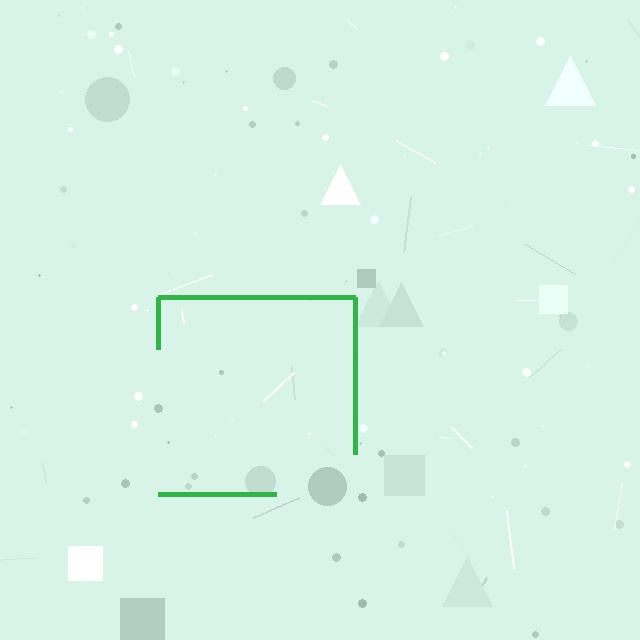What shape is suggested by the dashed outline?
The dashed outline suggests a square.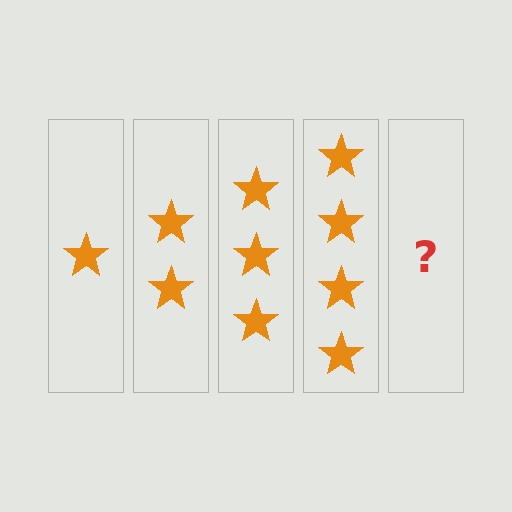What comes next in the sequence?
The next element should be 5 stars.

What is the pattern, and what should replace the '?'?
The pattern is that each step adds one more star. The '?' should be 5 stars.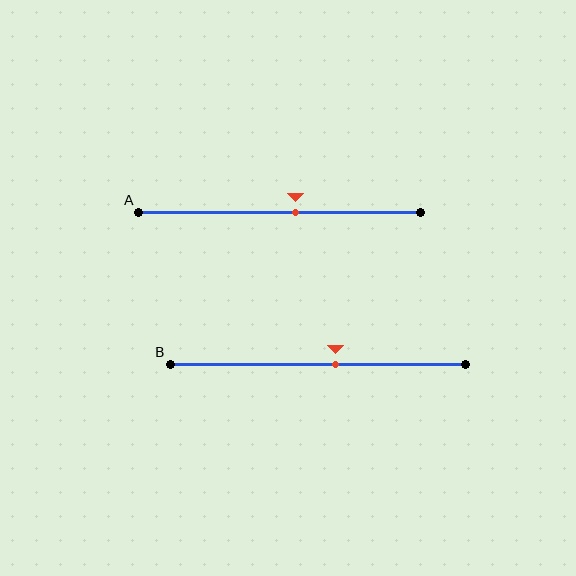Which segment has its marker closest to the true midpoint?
Segment A has its marker closest to the true midpoint.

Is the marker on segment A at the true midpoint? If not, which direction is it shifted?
No, the marker on segment A is shifted to the right by about 5% of the segment length.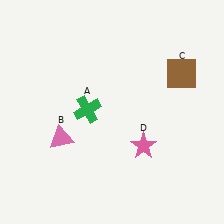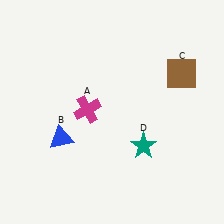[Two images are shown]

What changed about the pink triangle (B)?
In Image 1, B is pink. In Image 2, it changed to blue.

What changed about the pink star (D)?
In Image 1, D is pink. In Image 2, it changed to teal.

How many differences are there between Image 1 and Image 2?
There are 3 differences between the two images.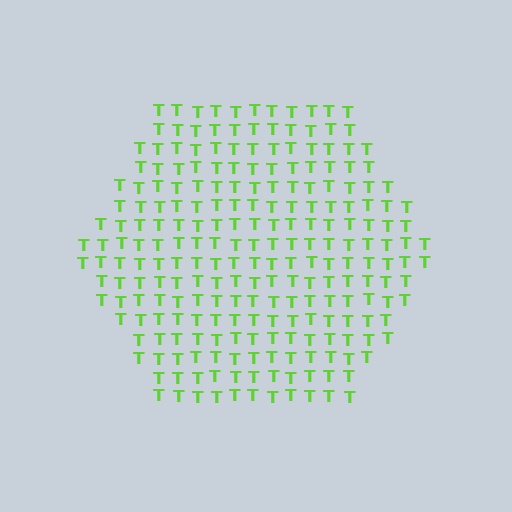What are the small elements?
The small elements are letter T's.